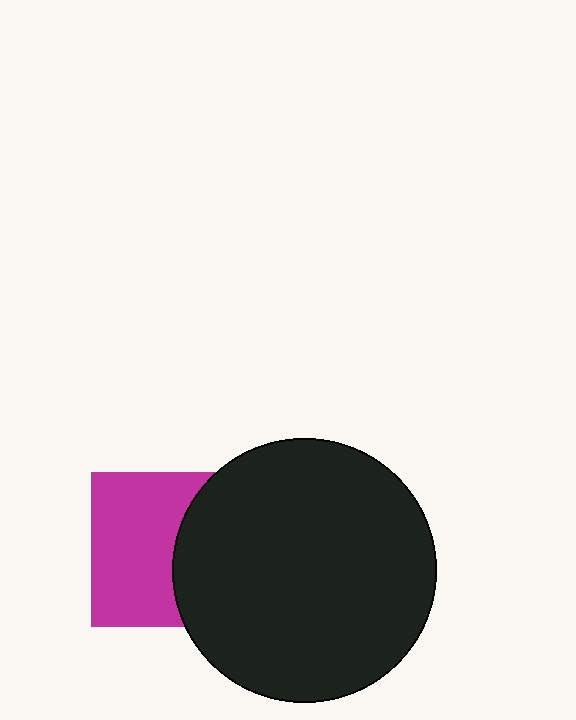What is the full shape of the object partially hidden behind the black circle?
The partially hidden object is a magenta square.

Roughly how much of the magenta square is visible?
About half of it is visible (roughly 59%).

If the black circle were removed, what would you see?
You would see the complete magenta square.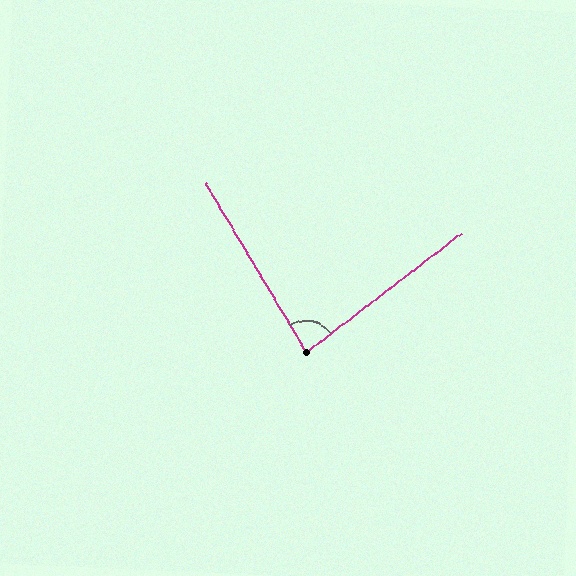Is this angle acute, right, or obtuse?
It is acute.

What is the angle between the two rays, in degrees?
Approximately 83 degrees.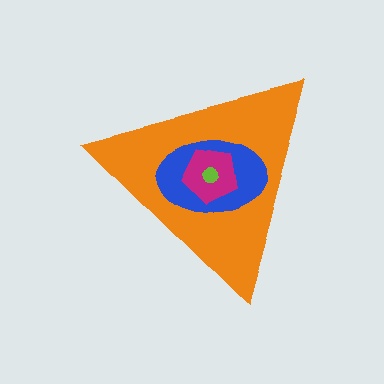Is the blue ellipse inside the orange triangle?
Yes.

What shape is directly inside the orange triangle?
The blue ellipse.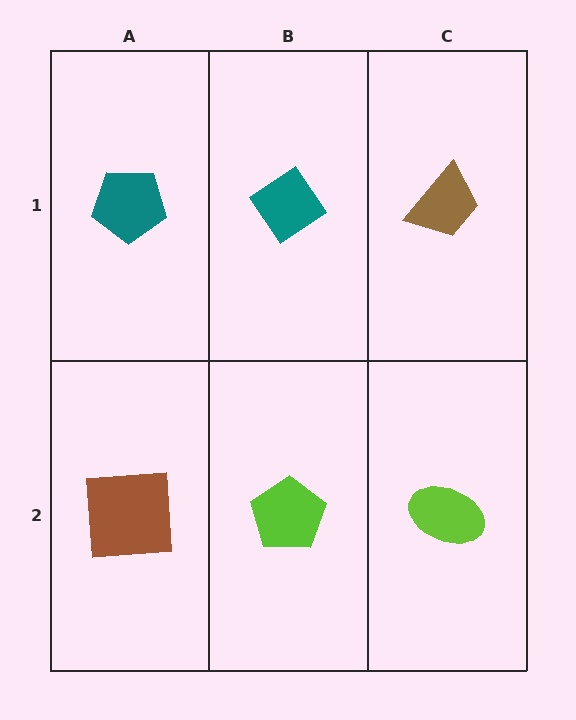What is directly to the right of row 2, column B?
A lime ellipse.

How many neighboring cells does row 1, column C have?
2.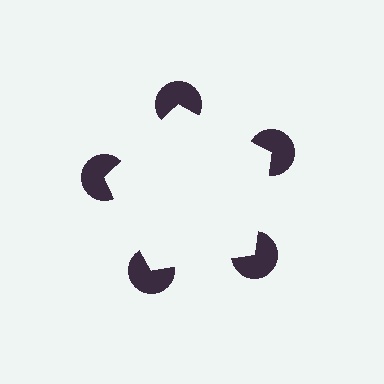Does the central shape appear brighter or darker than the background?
It typically appears slightly brighter than the background, even though no actual brightness change is drawn.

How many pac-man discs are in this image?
There are 5 — one at each vertex of the illusory pentagon.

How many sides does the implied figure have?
5 sides.